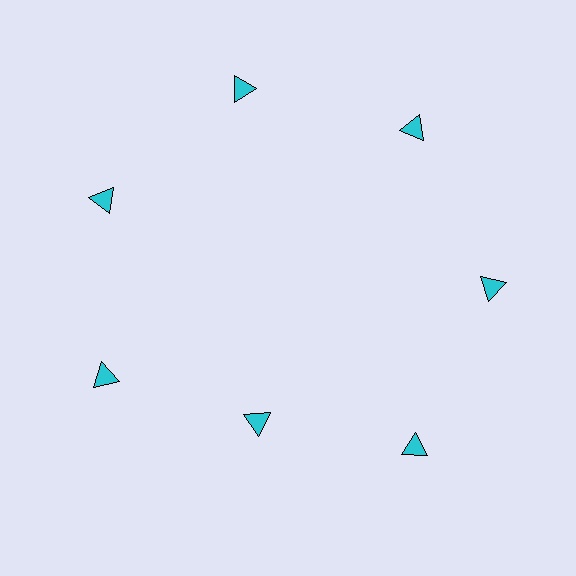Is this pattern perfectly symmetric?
No. The 7 cyan triangles are arranged in a ring, but one element near the 6 o'clock position is pulled inward toward the center, breaking the 7-fold rotational symmetry.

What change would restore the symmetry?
The symmetry would be restored by moving it outward, back onto the ring so that all 7 triangles sit at equal angles and equal distance from the center.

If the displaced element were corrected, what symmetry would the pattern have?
It would have 7-fold rotational symmetry — the pattern would map onto itself every 51 degrees.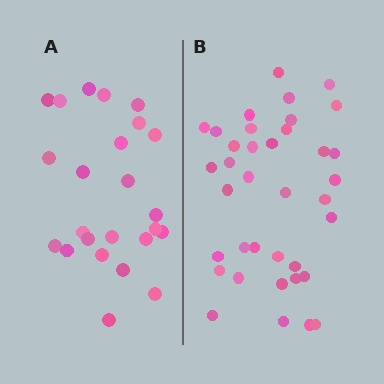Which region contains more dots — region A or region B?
Region B (the right region) has more dots.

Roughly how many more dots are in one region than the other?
Region B has approximately 15 more dots than region A.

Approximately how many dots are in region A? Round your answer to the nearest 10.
About 20 dots. (The exact count is 24, which rounds to 20.)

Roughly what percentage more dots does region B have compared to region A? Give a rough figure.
About 55% more.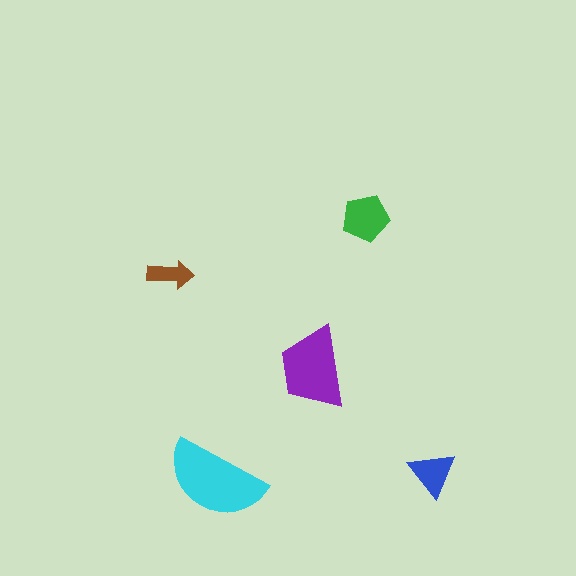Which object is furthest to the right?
The blue triangle is rightmost.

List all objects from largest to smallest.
The cyan semicircle, the purple trapezoid, the green pentagon, the blue triangle, the brown arrow.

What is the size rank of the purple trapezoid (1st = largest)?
2nd.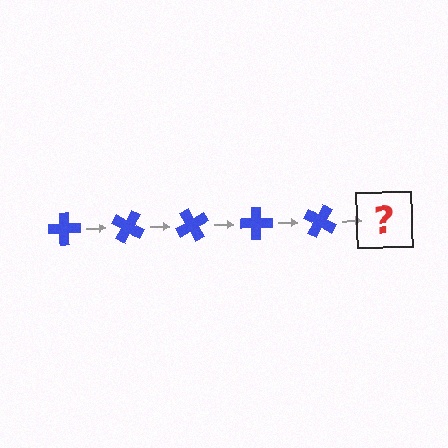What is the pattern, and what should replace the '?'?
The pattern is that the cross rotates 30 degrees each step. The '?' should be a blue cross rotated 150 degrees.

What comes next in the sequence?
The next element should be a blue cross rotated 150 degrees.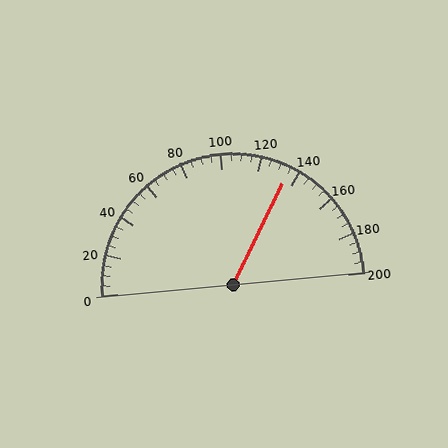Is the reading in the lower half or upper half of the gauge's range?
The reading is in the upper half of the range (0 to 200).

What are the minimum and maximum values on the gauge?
The gauge ranges from 0 to 200.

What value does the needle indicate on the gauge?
The needle indicates approximately 135.